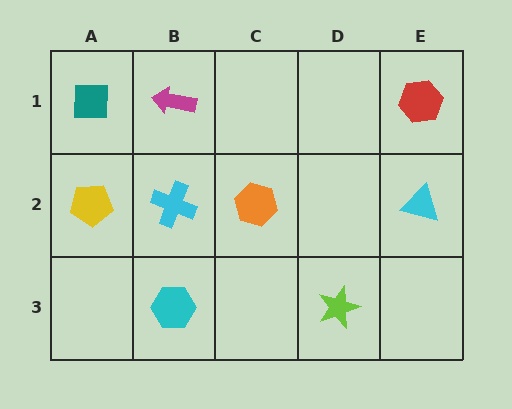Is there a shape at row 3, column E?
No, that cell is empty.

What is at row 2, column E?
A cyan triangle.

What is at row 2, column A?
A yellow pentagon.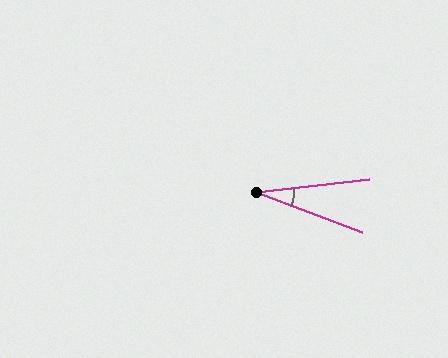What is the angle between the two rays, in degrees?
Approximately 27 degrees.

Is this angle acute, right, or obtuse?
It is acute.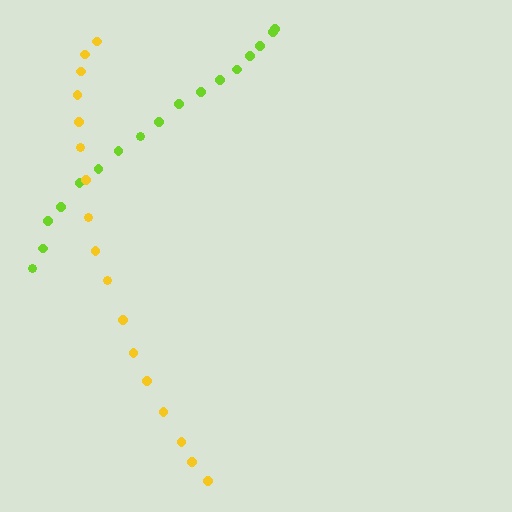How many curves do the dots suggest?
There are 2 distinct paths.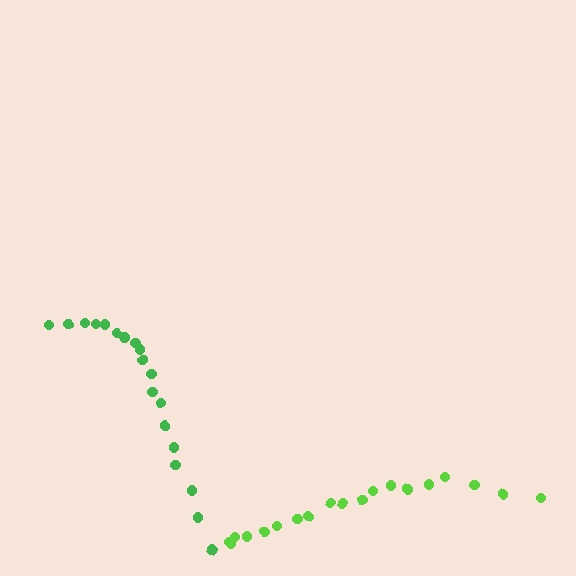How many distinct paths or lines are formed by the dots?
There are 2 distinct paths.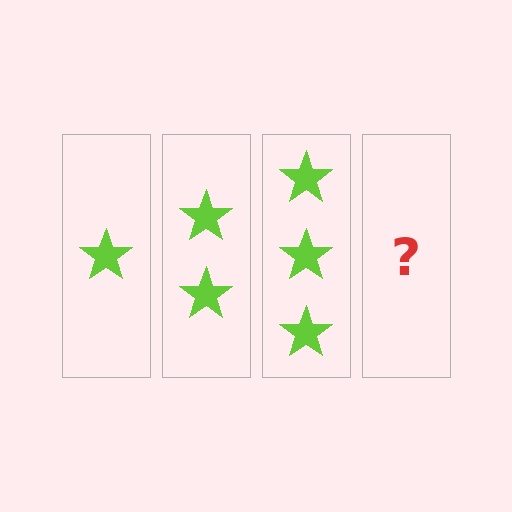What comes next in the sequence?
The next element should be 4 stars.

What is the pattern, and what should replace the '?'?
The pattern is that each step adds one more star. The '?' should be 4 stars.